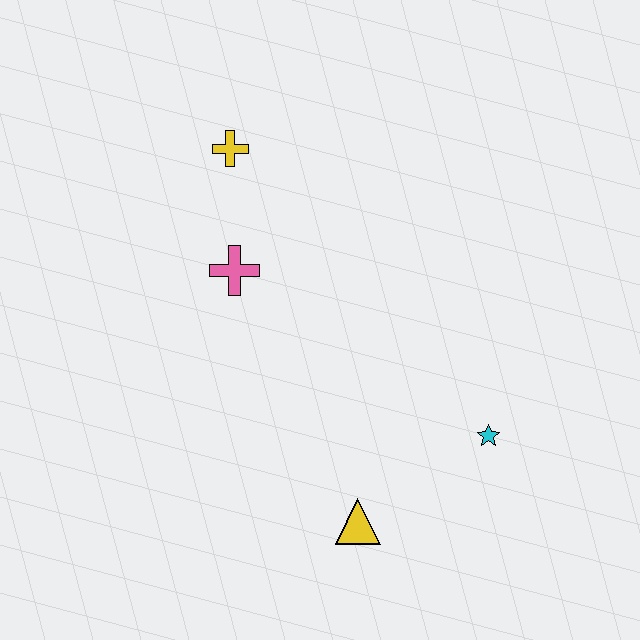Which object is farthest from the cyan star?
The yellow cross is farthest from the cyan star.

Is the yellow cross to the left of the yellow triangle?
Yes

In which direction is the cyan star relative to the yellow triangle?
The cyan star is to the right of the yellow triangle.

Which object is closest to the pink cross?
The yellow cross is closest to the pink cross.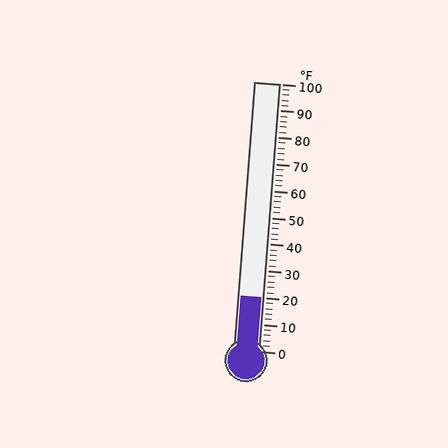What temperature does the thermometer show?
The thermometer shows approximately 20°F.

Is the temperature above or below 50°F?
The temperature is below 50°F.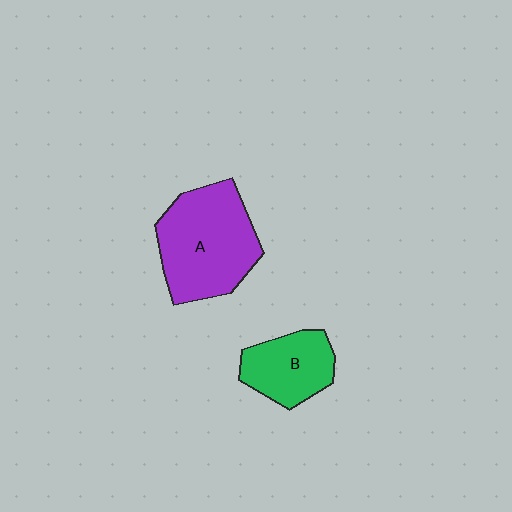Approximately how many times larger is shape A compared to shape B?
Approximately 1.7 times.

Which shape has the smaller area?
Shape B (green).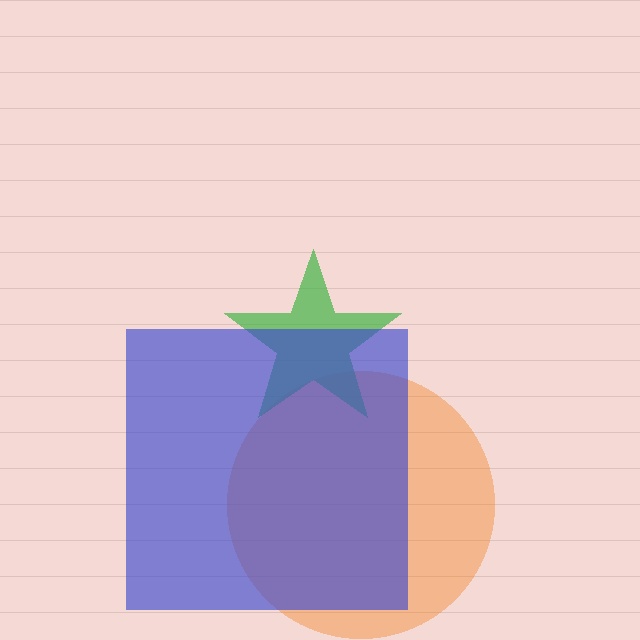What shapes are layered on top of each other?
The layered shapes are: an orange circle, a green star, a blue square.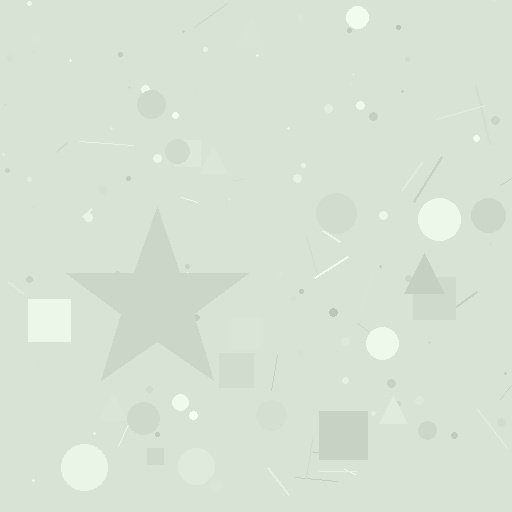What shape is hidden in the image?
A star is hidden in the image.